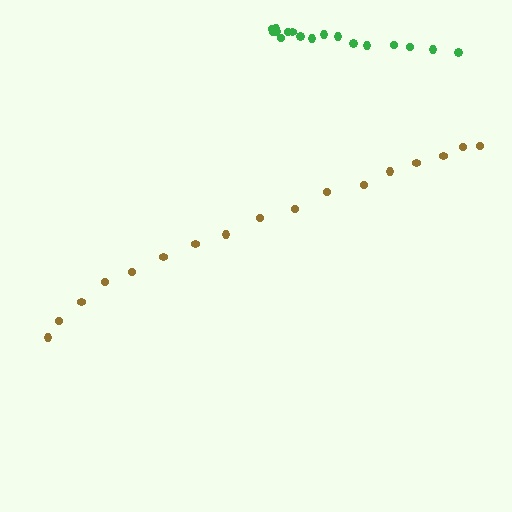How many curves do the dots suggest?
There are 2 distinct paths.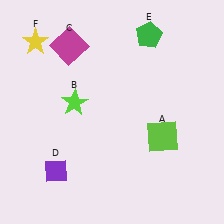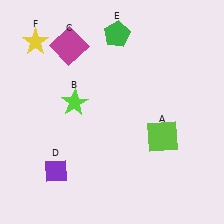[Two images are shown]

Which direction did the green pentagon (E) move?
The green pentagon (E) moved left.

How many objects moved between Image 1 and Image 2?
1 object moved between the two images.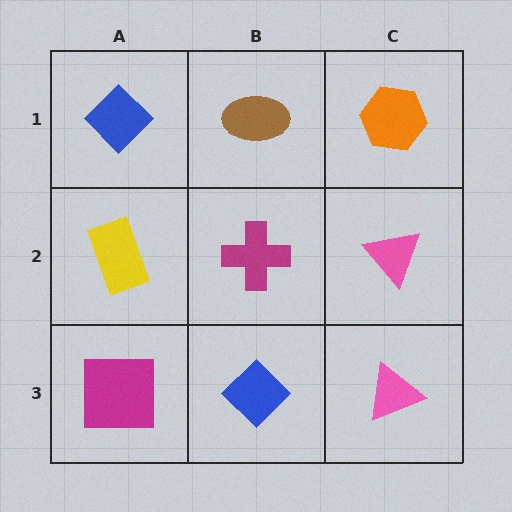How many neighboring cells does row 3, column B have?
3.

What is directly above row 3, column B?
A magenta cross.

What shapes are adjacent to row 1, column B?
A magenta cross (row 2, column B), a blue diamond (row 1, column A), an orange hexagon (row 1, column C).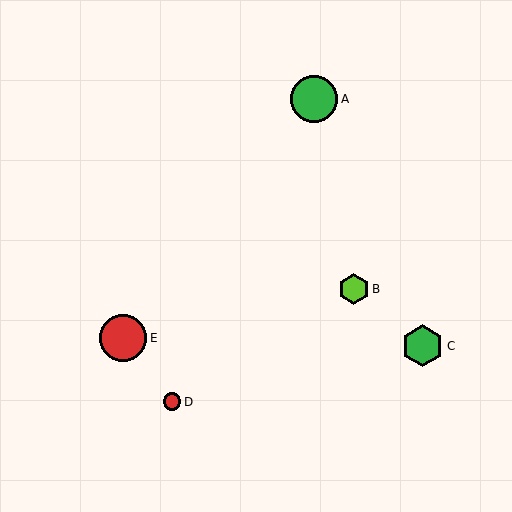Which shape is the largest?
The red circle (labeled E) is the largest.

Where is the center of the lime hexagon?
The center of the lime hexagon is at (354, 289).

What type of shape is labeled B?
Shape B is a lime hexagon.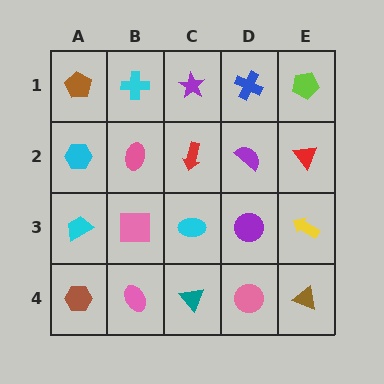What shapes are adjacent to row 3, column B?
A pink ellipse (row 2, column B), a pink ellipse (row 4, column B), a cyan trapezoid (row 3, column A), a cyan ellipse (row 3, column C).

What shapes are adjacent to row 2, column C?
A purple star (row 1, column C), a cyan ellipse (row 3, column C), a pink ellipse (row 2, column B), a purple semicircle (row 2, column D).